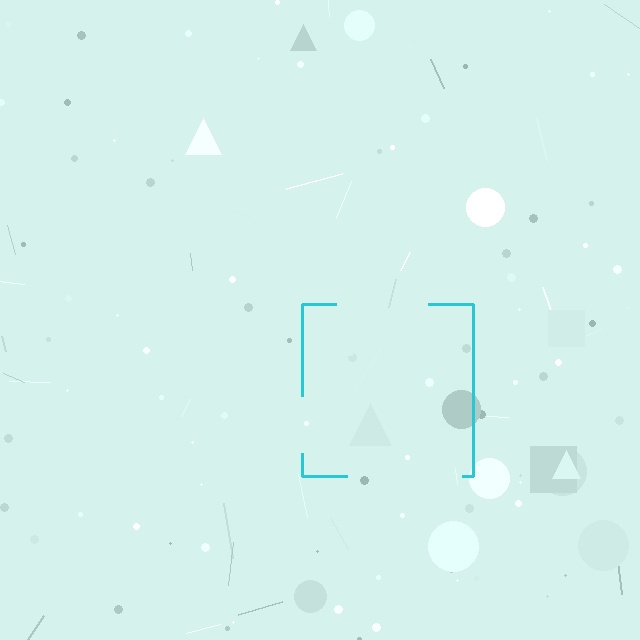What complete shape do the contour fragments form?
The contour fragments form a square.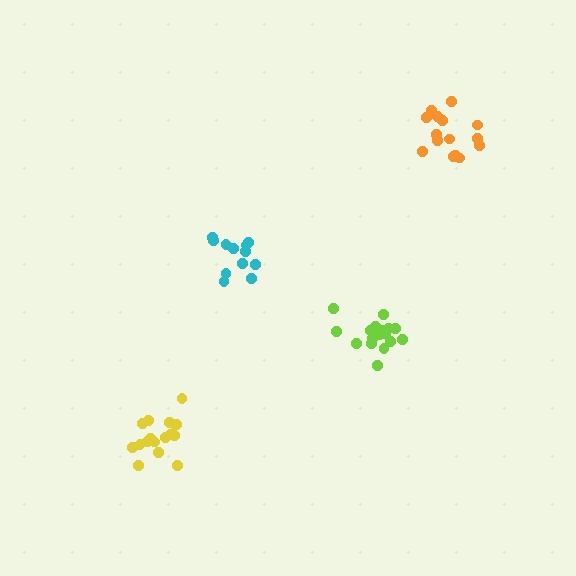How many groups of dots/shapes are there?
There are 4 groups.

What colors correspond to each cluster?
The clusters are colored: lime, cyan, orange, yellow.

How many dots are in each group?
Group 1: 17 dots, Group 2: 12 dots, Group 3: 15 dots, Group 4: 17 dots (61 total).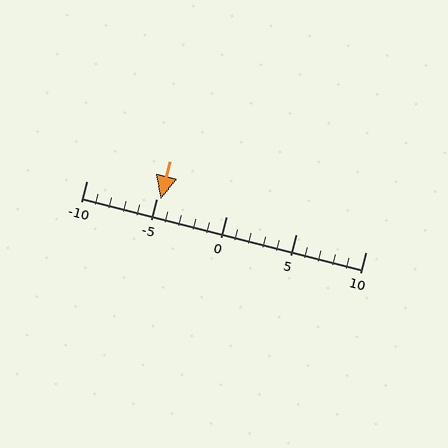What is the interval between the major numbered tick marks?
The major tick marks are spaced 5 units apart.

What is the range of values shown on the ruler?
The ruler shows values from -10 to 10.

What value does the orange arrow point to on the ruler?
The orange arrow points to approximately -5.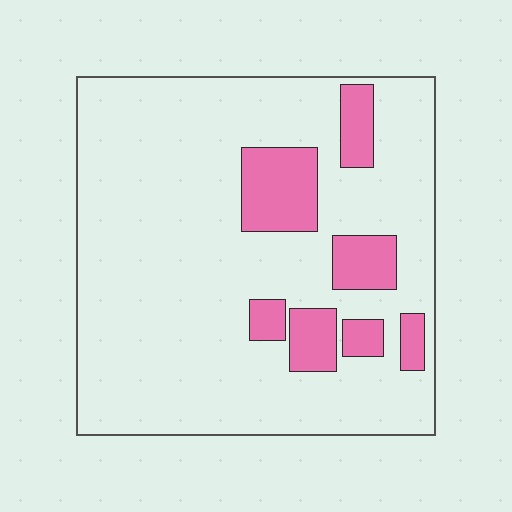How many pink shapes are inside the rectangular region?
7.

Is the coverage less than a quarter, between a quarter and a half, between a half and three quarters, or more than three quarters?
Less than a quarter.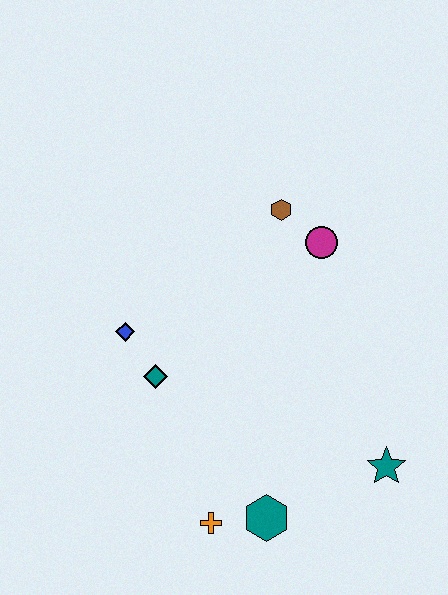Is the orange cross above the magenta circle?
No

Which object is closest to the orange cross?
The teal hexagon is closest to the orange cross.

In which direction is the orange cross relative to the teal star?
The orange cross is to the left of the teal star.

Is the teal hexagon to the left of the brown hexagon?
Yes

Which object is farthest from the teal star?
The blue diamond is farthest from the teal star.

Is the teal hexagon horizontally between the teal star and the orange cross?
Yes